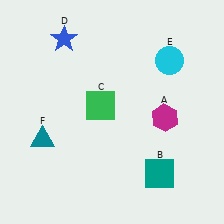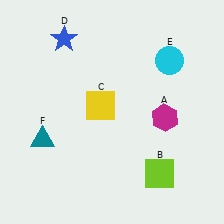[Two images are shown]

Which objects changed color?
B changed from teal to lime. C changed from green to yellow.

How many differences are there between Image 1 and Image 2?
There are 2 differences between the two images.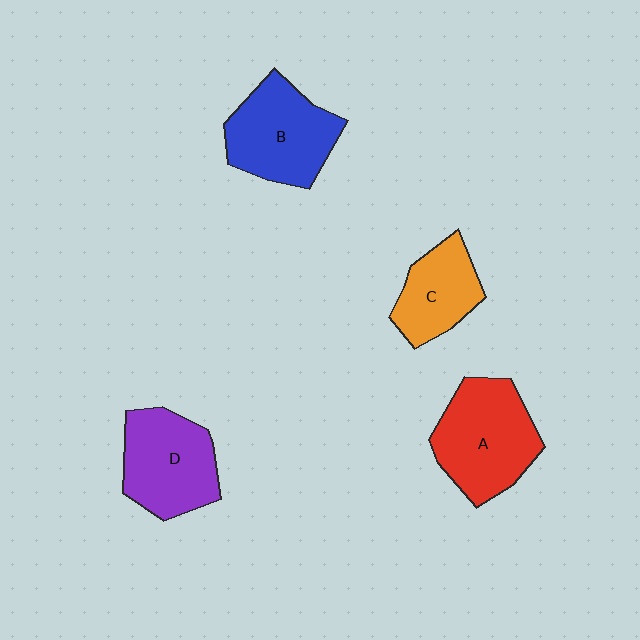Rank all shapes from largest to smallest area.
From largest to smallest: A (red), B (blue), D (purple), C (orange).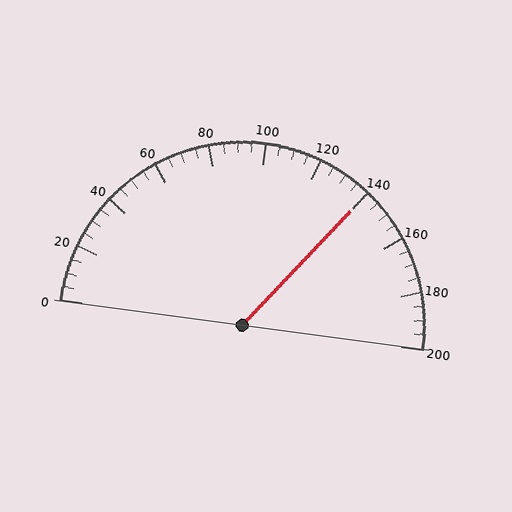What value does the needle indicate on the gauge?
The needle indicates approximately 140.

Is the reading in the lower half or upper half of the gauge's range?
The reading is in the upper half of the range (0 to 200).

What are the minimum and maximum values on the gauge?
The gauge ranges from 0 to 200.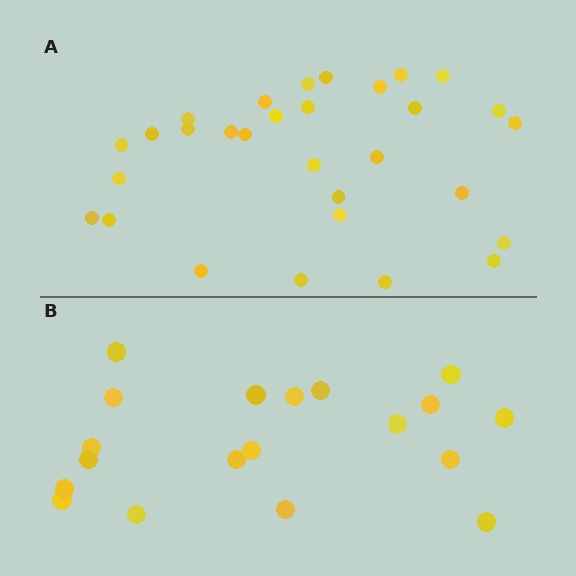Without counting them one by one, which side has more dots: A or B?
Region A (the top region) has more dots.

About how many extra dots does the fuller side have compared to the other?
Region A has roughly 12 or so more dots than region B.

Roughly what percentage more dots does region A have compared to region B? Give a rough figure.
About 60% more.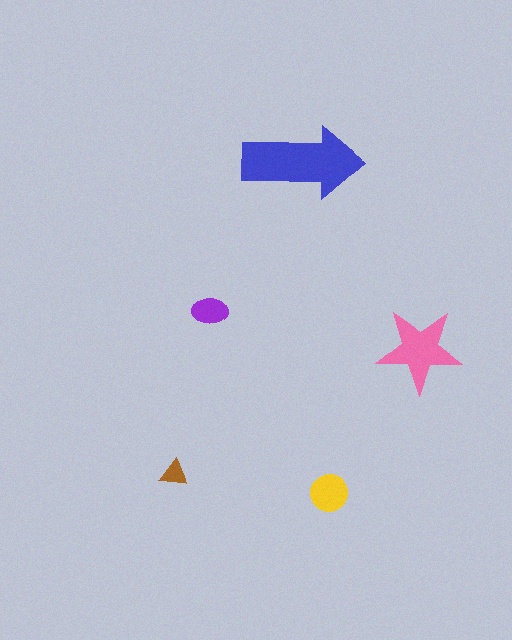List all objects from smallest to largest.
The brown triangle, the purple ellipse, the yellow circle, the pink star, the blue arrow.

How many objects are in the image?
There are 5 objects in the image.